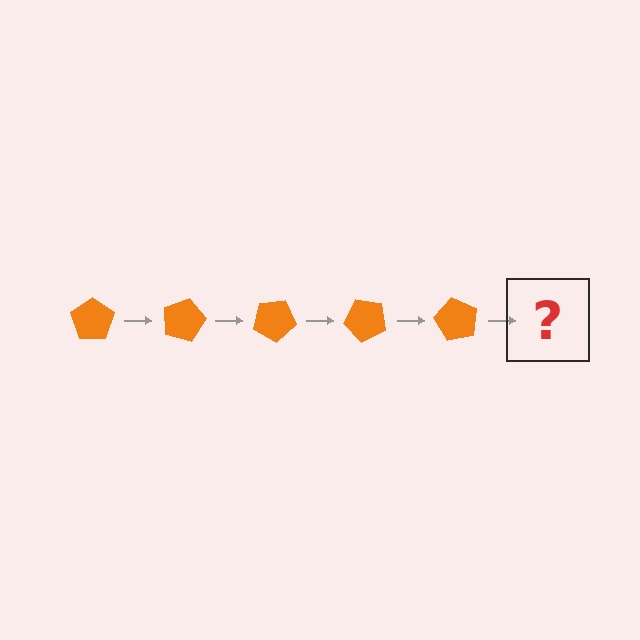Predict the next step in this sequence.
The next step is an orange pentagon rotated 75 degrees.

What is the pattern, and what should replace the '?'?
The pattern is that the pentagon rotates 15 degrees each step. The '?' should be an orange pentagon rotated 75 degrees.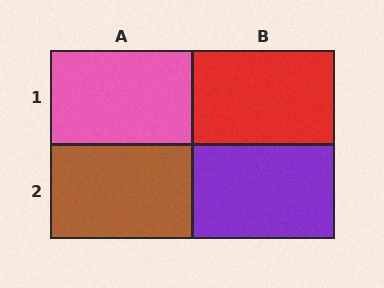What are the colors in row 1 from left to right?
Pink, red.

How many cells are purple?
1 cell is purple.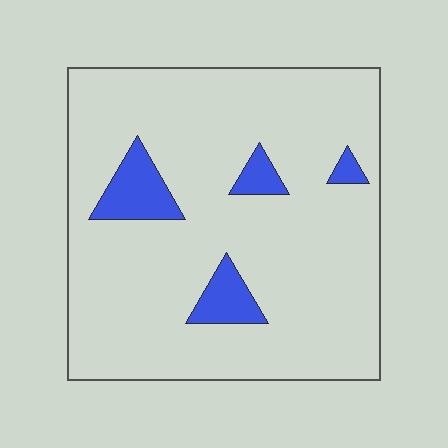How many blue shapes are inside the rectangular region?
4.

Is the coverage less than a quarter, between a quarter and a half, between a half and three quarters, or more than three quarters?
Less than a quarter.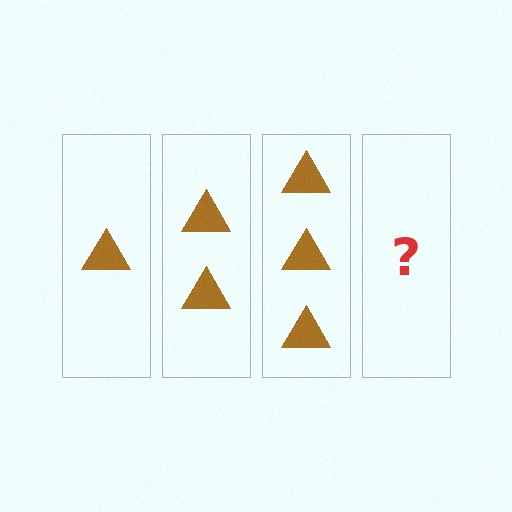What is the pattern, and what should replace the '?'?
The pattern is that each step adds one more triangle. The '?' should be 4 triangles.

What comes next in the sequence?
The next element should be 4 triangles.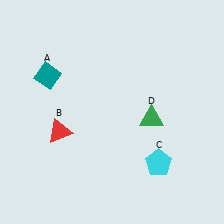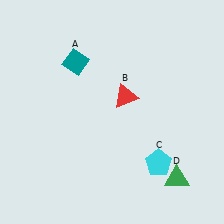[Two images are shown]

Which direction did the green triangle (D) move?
The green triangle (D) moved down.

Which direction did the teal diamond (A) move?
The teal diamond (A) moved right.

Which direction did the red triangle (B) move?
The red triangle (B) moved right.